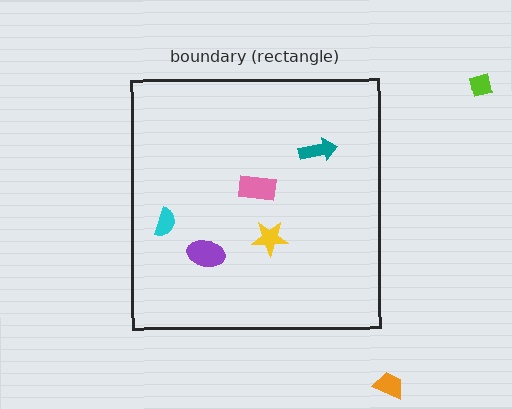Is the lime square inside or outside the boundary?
Outside.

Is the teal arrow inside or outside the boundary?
Inside.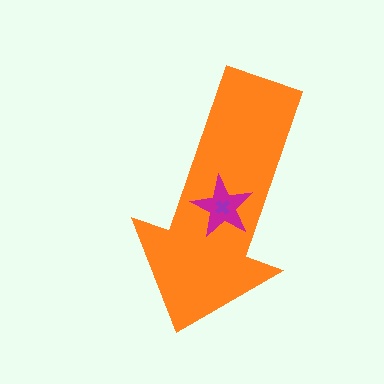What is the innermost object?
The purple cross.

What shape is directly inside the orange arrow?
The magenta star.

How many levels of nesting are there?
3.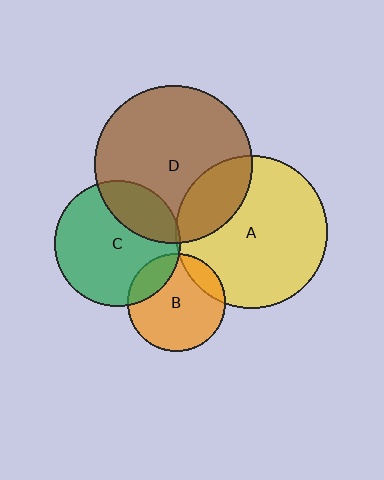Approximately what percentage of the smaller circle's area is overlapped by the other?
Approximately 25%.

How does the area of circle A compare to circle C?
Approximately 1.5 times.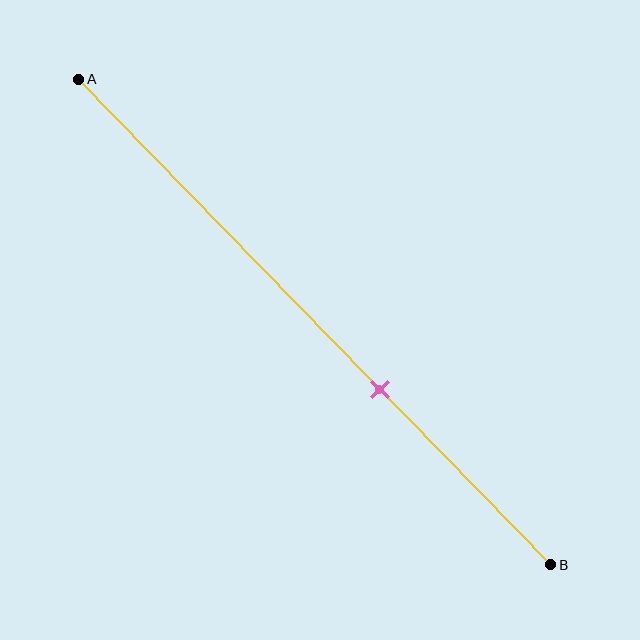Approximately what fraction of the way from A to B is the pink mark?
The pink mark is approximately 65% of the way from A to B.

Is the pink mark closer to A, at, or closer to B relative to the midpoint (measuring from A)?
The pink mark is closer to point B than the midpoint of segment AB.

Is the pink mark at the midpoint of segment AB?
No, the mark is at about 65% from A, not at the 50% midpoint.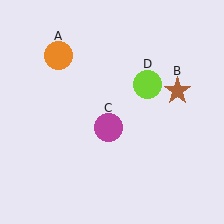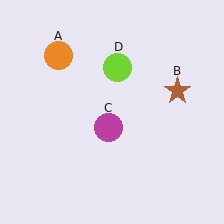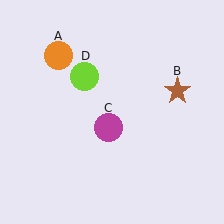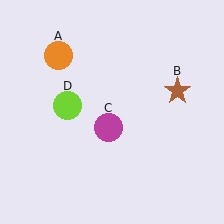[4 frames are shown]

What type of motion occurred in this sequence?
The lime circle (object D) rotated counterclockwise around the center of the scene.